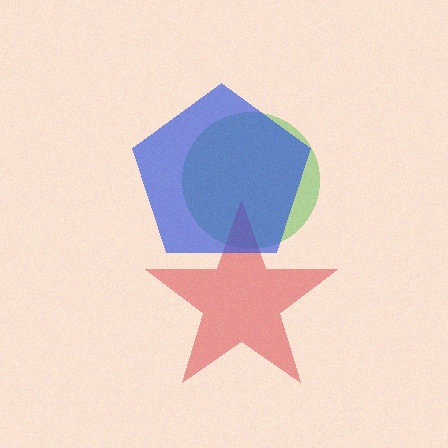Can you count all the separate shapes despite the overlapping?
Yes, there are 3 separate shapes.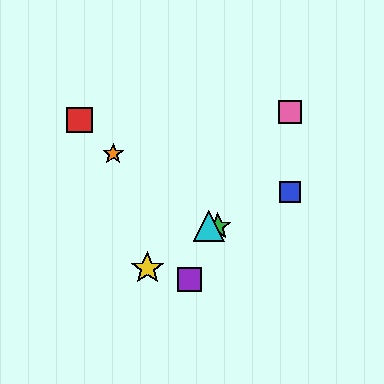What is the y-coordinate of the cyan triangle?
The cyan triangle is at y≈226.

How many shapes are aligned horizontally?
2 shapes (the green star, the cyan triangle) are aligned horizontally.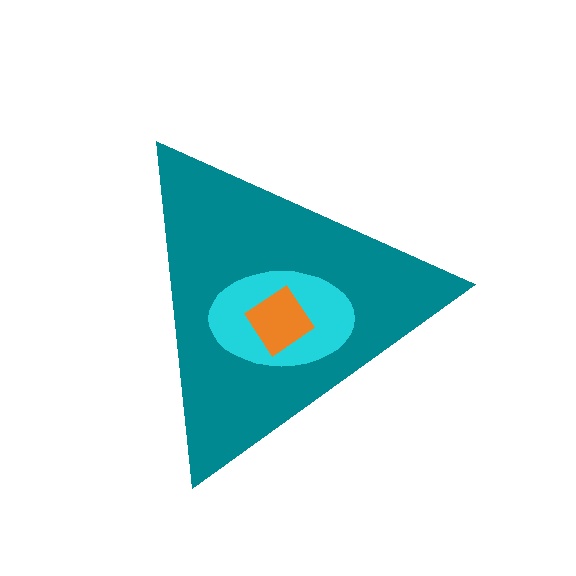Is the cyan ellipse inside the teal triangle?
Yes.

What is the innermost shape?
The orange diamond.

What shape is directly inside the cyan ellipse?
The orange diamond.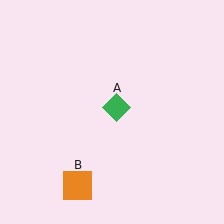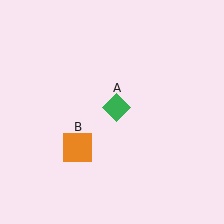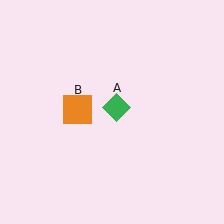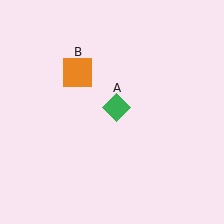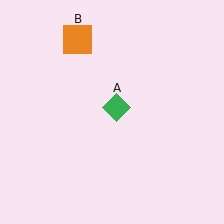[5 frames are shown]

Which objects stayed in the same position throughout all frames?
Green diamond (object A) remained stationary.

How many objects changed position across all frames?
1 object changed position: orange square (object B).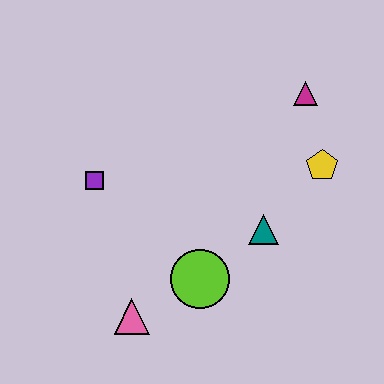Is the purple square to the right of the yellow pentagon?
No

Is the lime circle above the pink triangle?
Yes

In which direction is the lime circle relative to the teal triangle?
The lime circle is to the left of the teal triangle.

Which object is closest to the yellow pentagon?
The magenta triangle is closest to the yellow pentagon.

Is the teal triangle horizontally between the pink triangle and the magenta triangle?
Yes